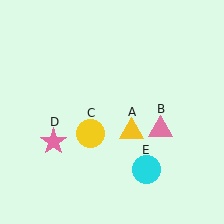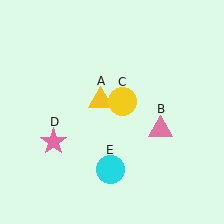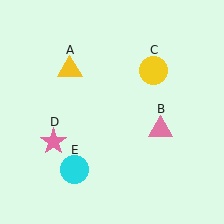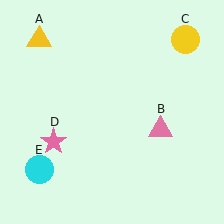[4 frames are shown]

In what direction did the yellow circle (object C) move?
The yellow circle (object C) moved up and to the right.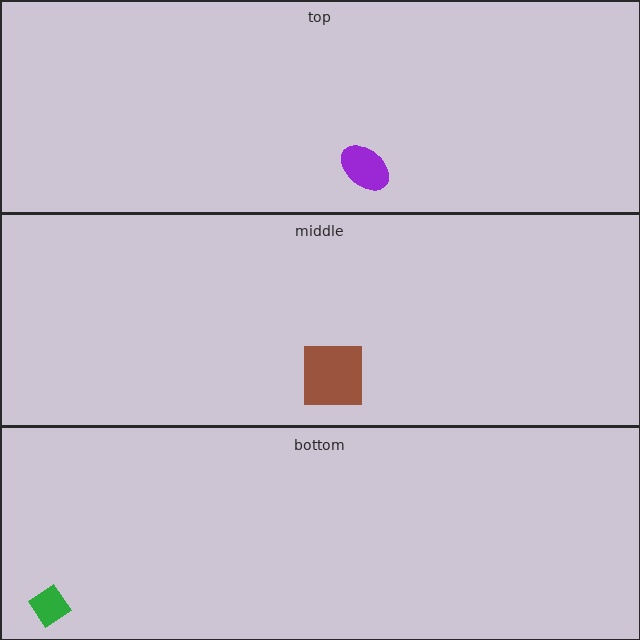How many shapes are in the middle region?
1.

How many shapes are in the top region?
1.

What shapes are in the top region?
The purple ellipse.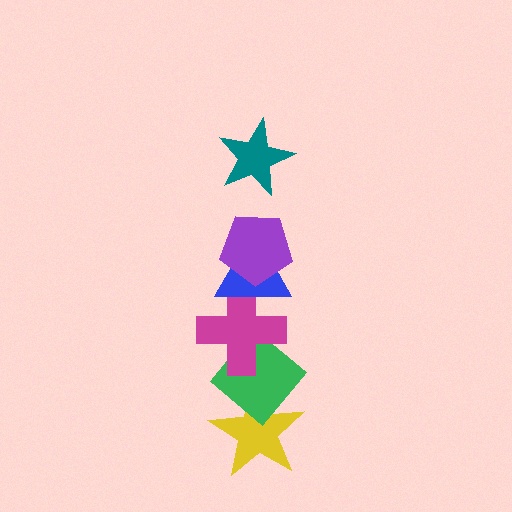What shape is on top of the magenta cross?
The blue triangle is on top of the magenta cross.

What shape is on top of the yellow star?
The green diamond is on top of the yellow star.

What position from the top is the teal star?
The teal star is 1st from the top.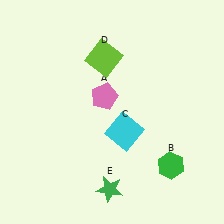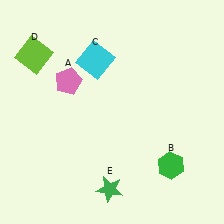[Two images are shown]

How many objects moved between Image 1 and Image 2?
3 objects moved between the two images.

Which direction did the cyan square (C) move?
The cyan square (C) moved up.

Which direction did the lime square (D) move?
The lime square (D) moved left.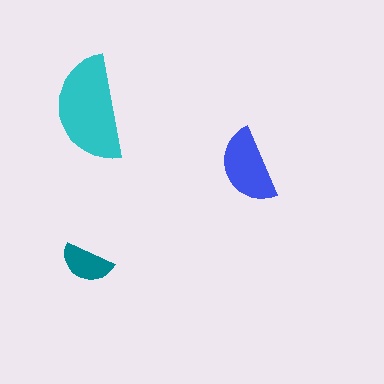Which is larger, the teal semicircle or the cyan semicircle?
The cyan one.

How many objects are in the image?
There are 3 objects in the image.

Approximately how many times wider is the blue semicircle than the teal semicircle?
About 1.5 times wider.